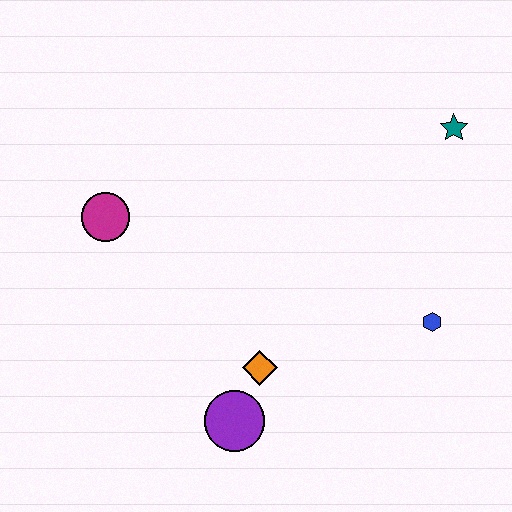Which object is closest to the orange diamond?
The purple circle is closest to the orange diamond.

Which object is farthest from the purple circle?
The teal star is farthest from the purple circle.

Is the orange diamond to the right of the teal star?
No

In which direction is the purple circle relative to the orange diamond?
The purple circle is below the orange diamond.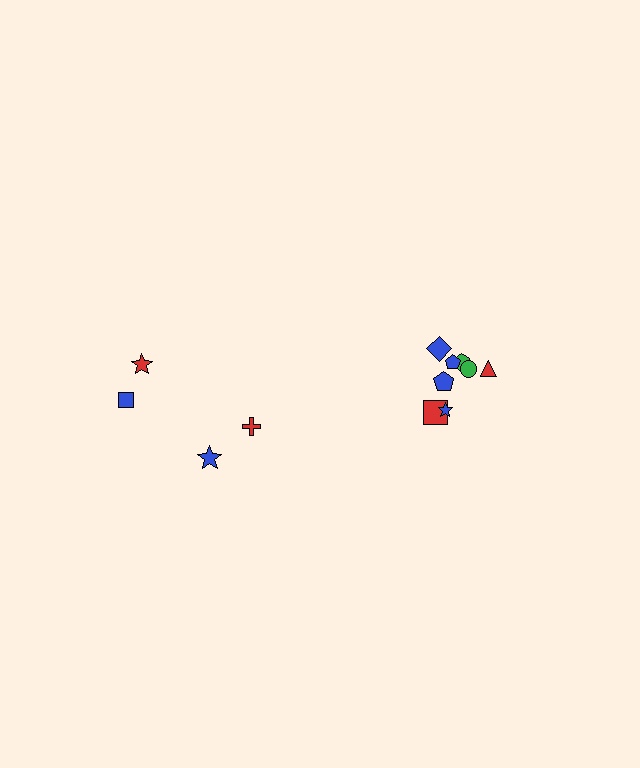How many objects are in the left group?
There are 4 objects.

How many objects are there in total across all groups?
There are 12 objects.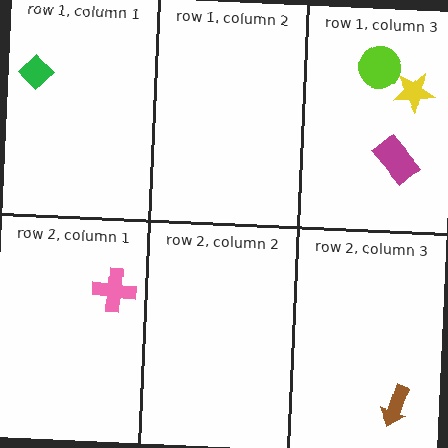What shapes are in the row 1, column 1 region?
The green diamond.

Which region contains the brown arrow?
The row 2, column 3 region.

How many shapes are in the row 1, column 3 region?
3.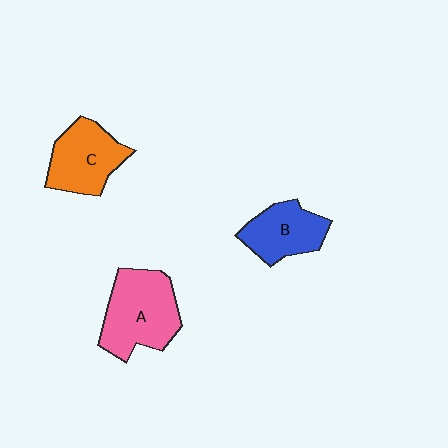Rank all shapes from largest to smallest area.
From largest to smallest: A (pink), C (orange), B (blue).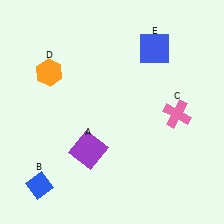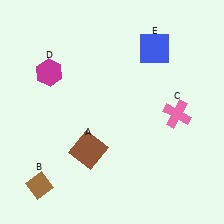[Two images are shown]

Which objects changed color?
A changed from purple to brown. B changed from blue to brown. D changed from orange to magenta.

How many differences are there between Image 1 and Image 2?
There are 3 differences between the two images.